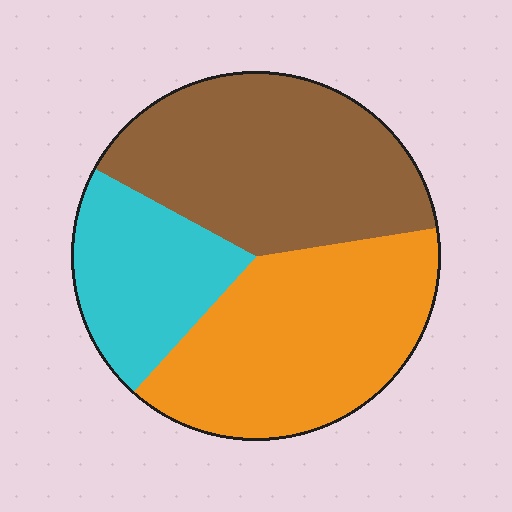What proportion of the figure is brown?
Brown takes up about two fifths (2/5) of the figure.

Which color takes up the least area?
Cyan, at roughly 20%.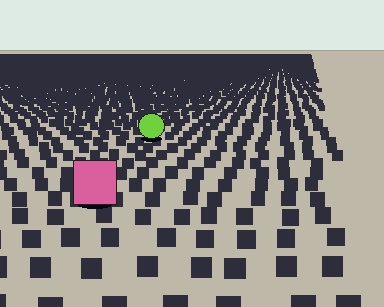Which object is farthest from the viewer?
The lime circle is farthest from the viewer. It appears smaller and the ground texture around it is denser.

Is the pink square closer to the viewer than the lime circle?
Yes. The pink square is closer — you can tell from the texture gradient: the ground texture is coarser near it.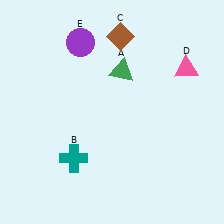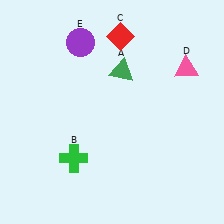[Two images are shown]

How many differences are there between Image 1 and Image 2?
There are 2 differences between the two images.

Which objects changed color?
B changed from teal to green. C changed from brown to red.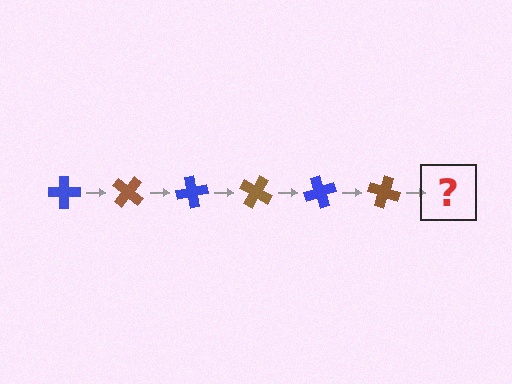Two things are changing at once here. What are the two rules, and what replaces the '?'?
The two rules are that it rotates 40 degrees each step and the color cycles through blue and brown. The '?' should be a blue cross, rotated 240 degrees from the start.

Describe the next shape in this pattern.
It should be a blue cross, rotated 240 degrees from the start.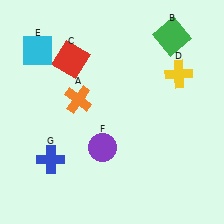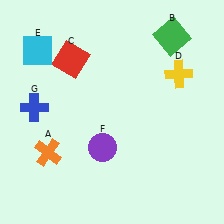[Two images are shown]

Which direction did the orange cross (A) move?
The orange cross (A) moved down.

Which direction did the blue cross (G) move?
The blue cross (G) moved up.